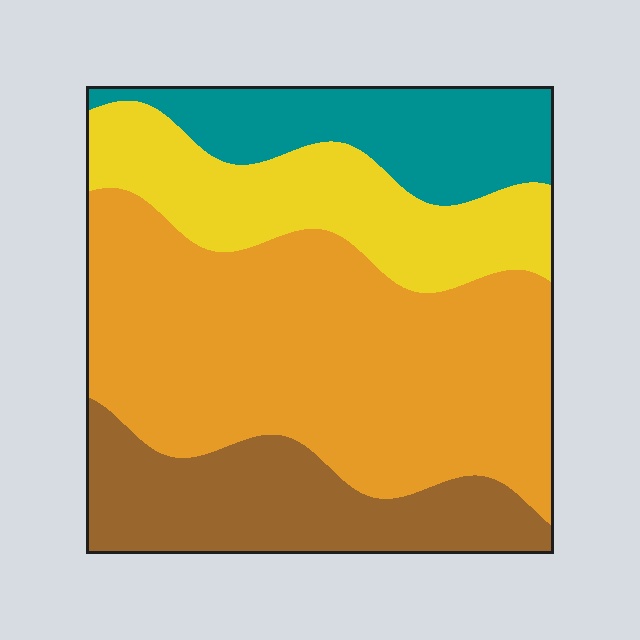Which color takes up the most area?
Orange, at roughly 45%.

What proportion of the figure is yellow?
Yellow covers roughly 20% of the figure.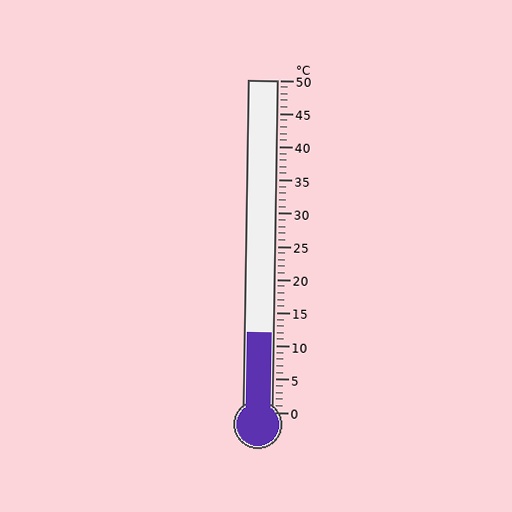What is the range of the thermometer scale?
The thermometer scale ranges from 0°C to 50°C.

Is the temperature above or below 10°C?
The temperature is above 10°C.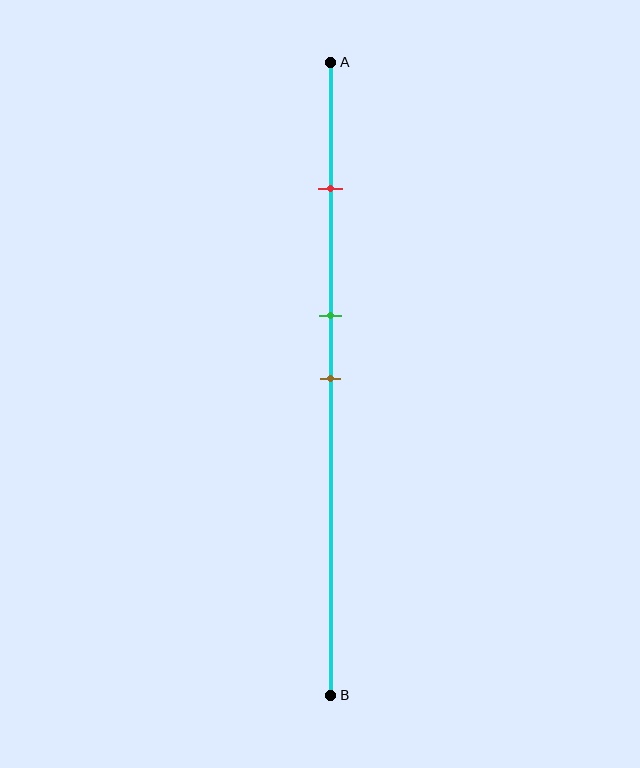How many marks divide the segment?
There are 3 marks dividing the segment.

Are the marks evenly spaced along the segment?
No, the marks are not evenly spaced.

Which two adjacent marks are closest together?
The green and brown marks are the closest adjacent pair.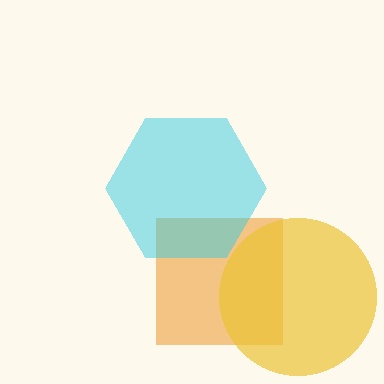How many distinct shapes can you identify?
There are 3 distinct shapes: an orange square, a yellow circle, a cyan hexagon.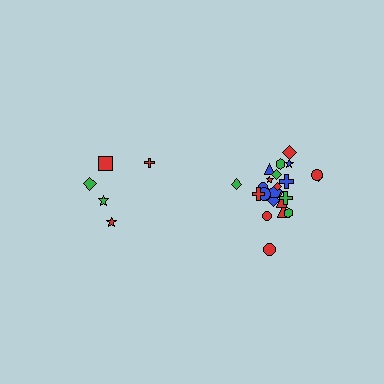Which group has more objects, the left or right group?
The right group.